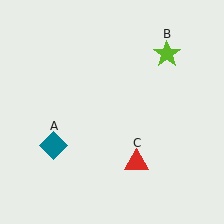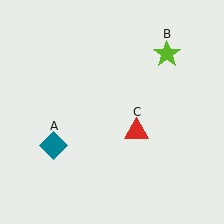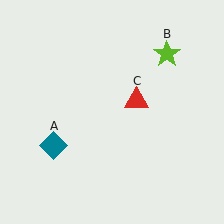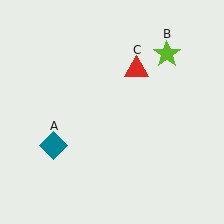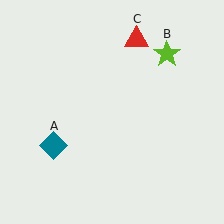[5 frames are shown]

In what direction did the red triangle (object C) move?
The red triangle (object C) moved up.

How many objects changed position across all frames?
1 object changed position: red triangle (object C).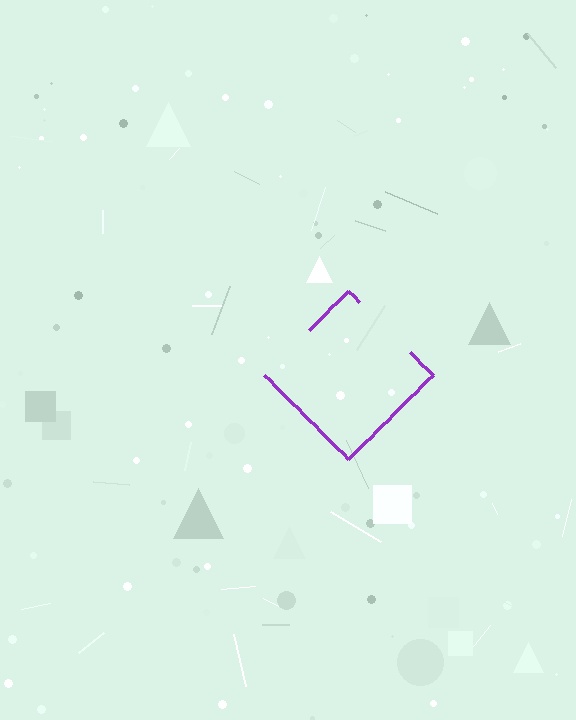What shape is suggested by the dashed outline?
The dashed outline suggests a diamond.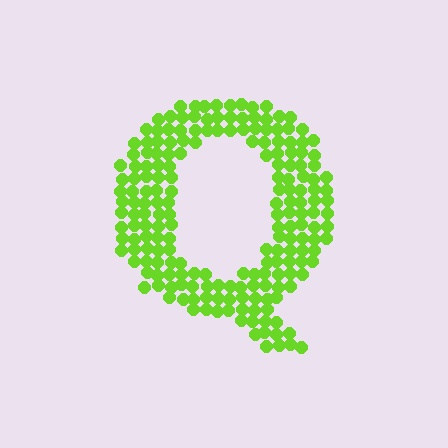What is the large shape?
The large shape is the letter Q.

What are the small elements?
The small elements are circles.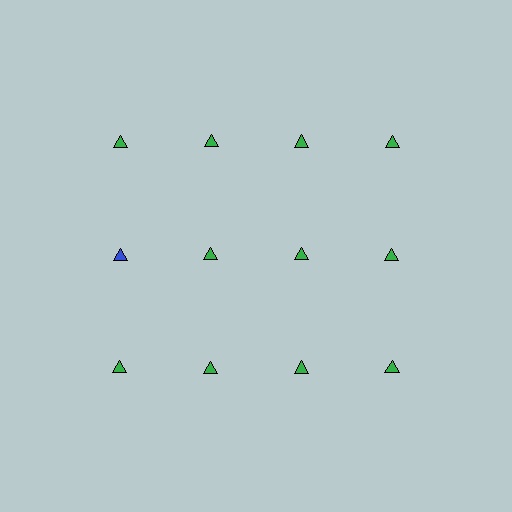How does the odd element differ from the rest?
It has a different color: blue instead of green.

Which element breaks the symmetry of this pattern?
The blue triangle in the second row, leftmost column breaks the symmetry. All other shapes are green triangles.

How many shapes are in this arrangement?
There are 12 shapes arranged in a grid pattern.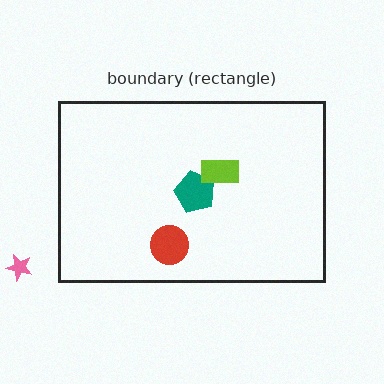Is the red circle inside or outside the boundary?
Inside.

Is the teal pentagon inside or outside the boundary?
Inside.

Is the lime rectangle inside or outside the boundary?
Inside.